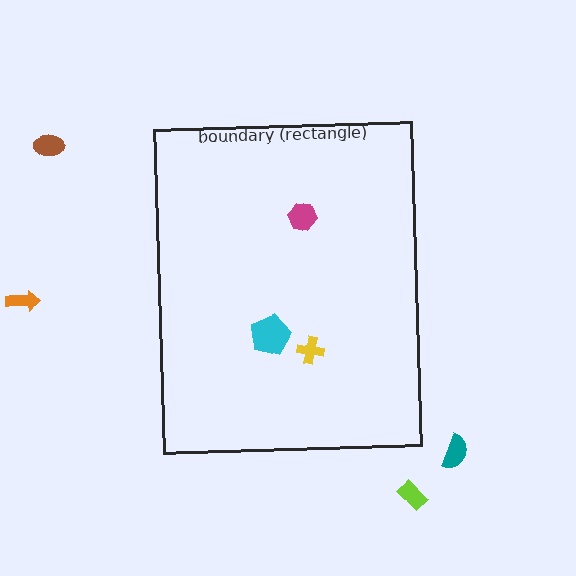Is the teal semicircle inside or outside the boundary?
Outside.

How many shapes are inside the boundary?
3 inside, 4 outside.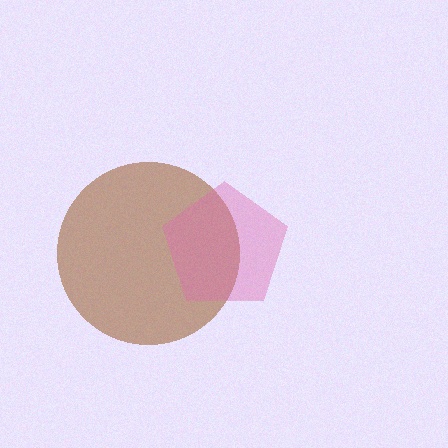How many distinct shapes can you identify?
There are 2 distinct shapes: a brown circle, a pink pentagon.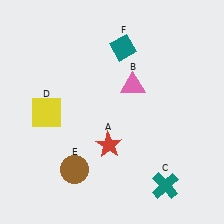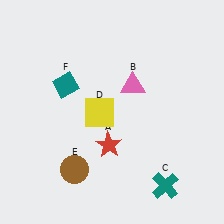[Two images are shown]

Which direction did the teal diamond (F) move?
The teal diamond (F) moved left.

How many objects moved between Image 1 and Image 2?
2 objects moved between the two images.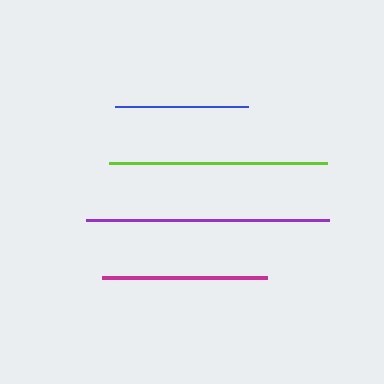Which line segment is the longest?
The purple line is the longest at approximately 244 pixels.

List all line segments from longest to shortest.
From longest to shortest: purple, lime, magenta, blue.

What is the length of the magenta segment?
The magenta segment is approximately 165 pixels long.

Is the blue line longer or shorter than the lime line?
The lime line is longer than the blue line.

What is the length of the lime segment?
The lime segment is approximately 218 pixels long.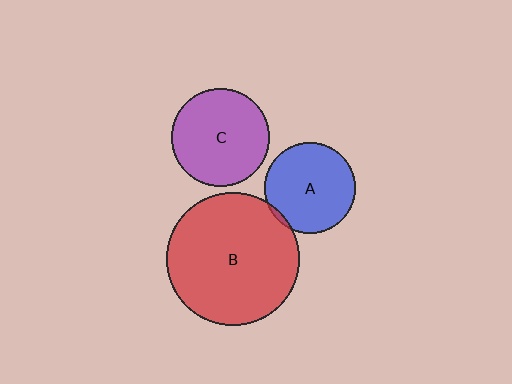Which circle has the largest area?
Circle B (red).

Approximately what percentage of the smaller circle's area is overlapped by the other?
Approximately 5%.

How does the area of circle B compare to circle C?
Approximately 1.8 times.